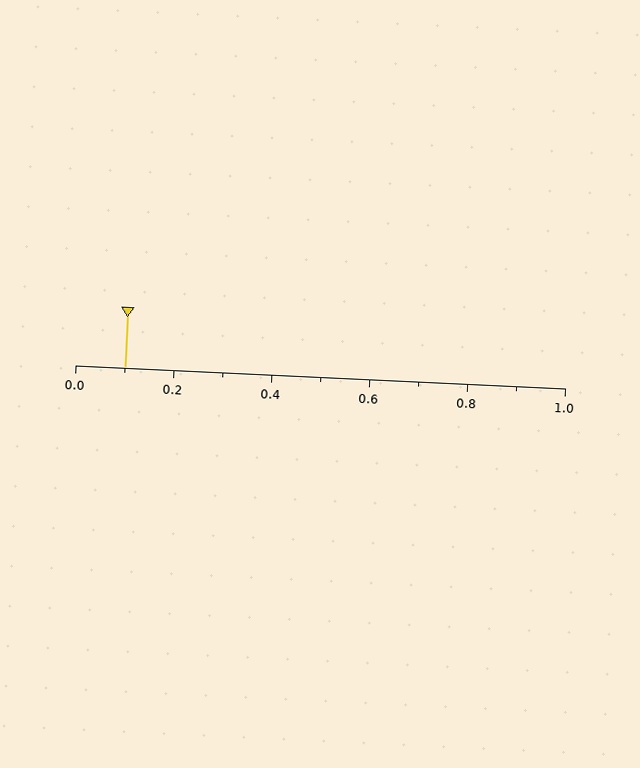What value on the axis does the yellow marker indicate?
The marker indicates approximately 0.1.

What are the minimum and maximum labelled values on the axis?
The axis runs from 0.0 to 1.0.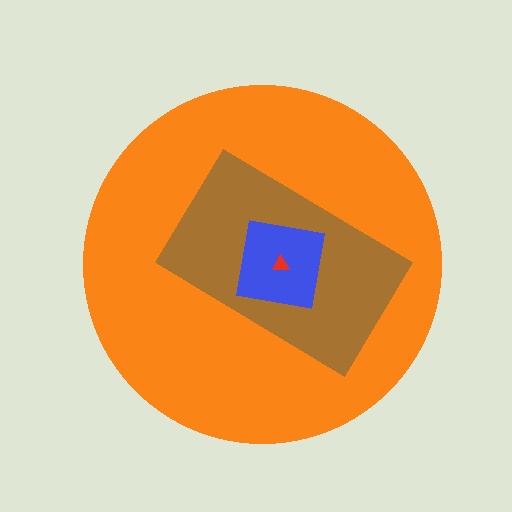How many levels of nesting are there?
4.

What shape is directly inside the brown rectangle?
The blue square.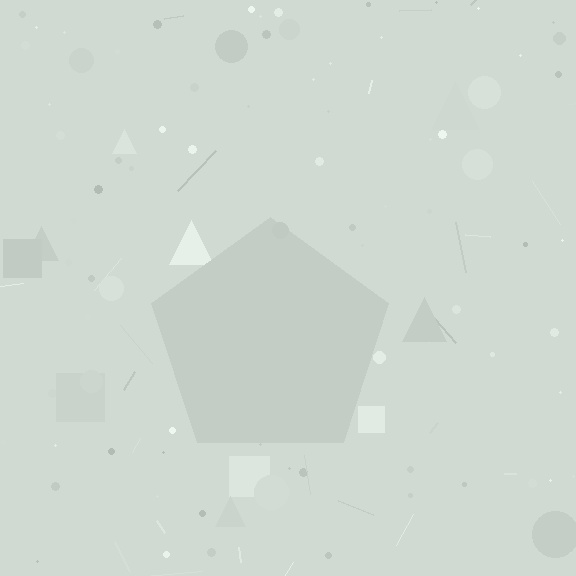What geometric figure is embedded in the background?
A pentagon is embedded in the background.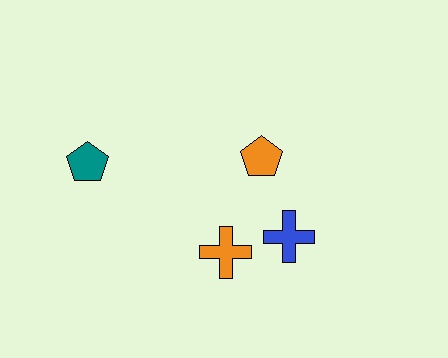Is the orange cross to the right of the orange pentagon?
No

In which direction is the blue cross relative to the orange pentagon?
The blue cross is below the orange pentagon.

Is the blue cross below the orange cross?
No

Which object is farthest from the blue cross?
The teal pentagon is farthest from the blue cross.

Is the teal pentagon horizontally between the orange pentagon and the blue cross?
No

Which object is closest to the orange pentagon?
The blue cross is closest to the orange pentagon.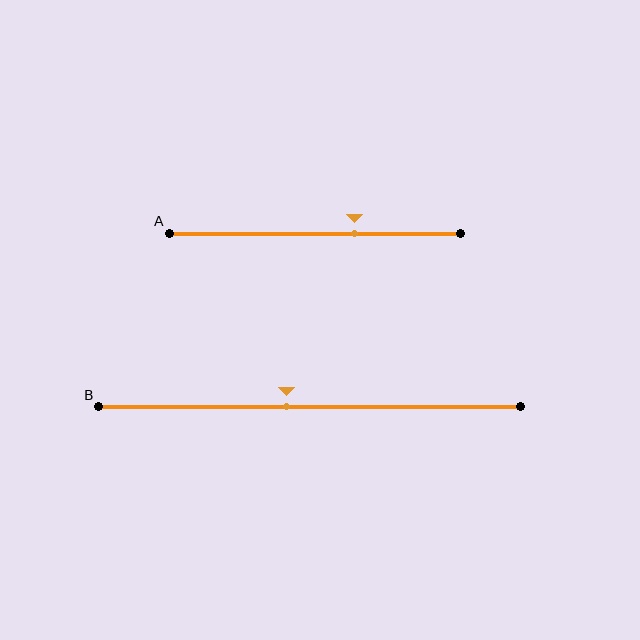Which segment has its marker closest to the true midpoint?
Segment B has its marker closest to the true midpoint.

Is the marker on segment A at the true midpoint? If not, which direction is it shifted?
No, the marker on segment A is shifted to the right by about 14% of the segment length.